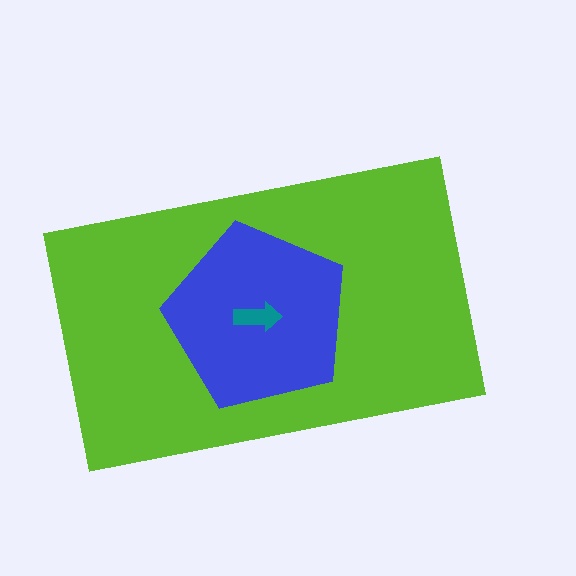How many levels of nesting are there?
3.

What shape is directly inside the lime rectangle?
The blue pentagon.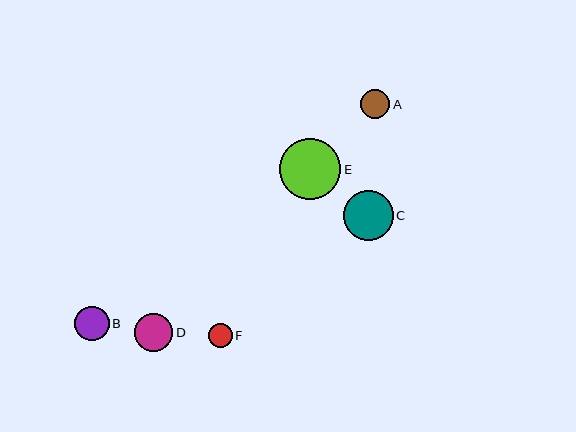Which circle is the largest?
Circle E is the largest with a size of approximately 61 pixels.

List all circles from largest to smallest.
From largest to smallest: E, C, D, B, A, F.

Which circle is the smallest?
Circle F is the smallest with a size of approximately 24 pixels.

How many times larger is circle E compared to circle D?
Circle E is approximately 1.6 times the size of circle D.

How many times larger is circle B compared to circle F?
Circle B is approximately 1.4 times the size of circle F.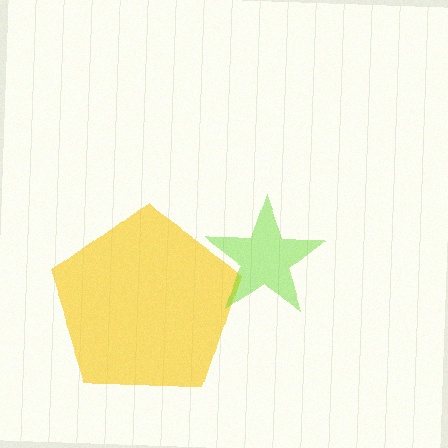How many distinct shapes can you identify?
There are 2 distinct shapes: a yellow pentagon, a lime star.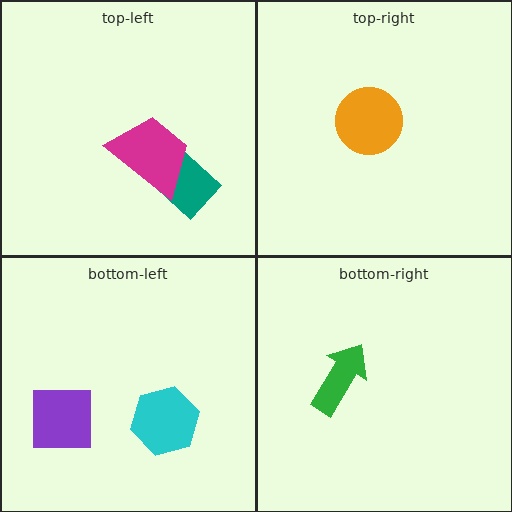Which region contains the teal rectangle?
The top-left region.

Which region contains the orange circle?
The top-right region.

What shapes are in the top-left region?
The teal rectangle, the magenta trapezoid.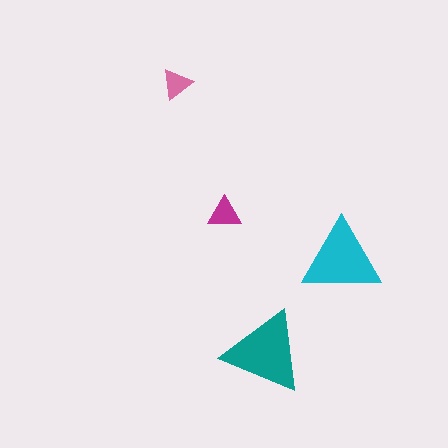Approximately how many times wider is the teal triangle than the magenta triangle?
About 2.5 times wider.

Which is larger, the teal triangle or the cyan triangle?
The teal one.